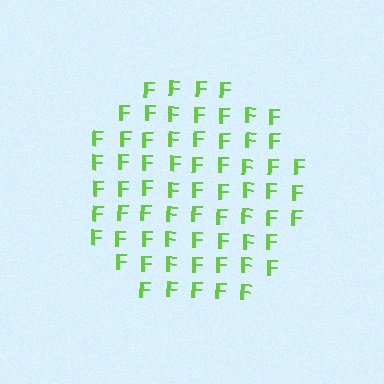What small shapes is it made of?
It is made of small letter F's.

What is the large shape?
The large shape is a circle.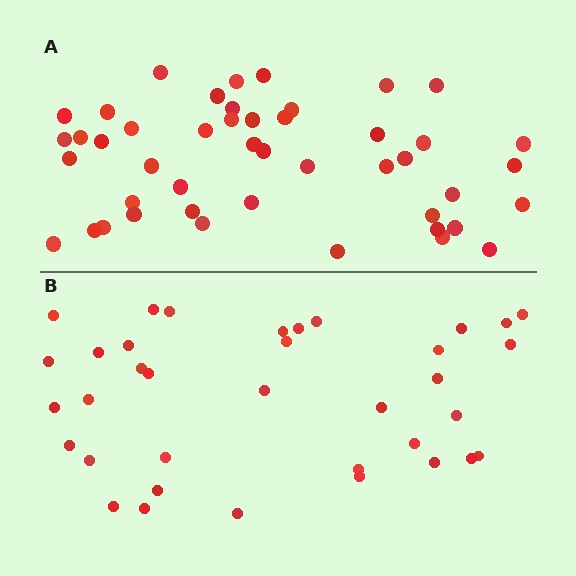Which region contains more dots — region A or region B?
Region A (the top region) has more dots.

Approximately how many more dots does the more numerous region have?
Region A has roughly 10 or so more dots than region B.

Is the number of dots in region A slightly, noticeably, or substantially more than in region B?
Region A has noticeably more, but not dramatically so. The ratio is roughly 1.3 to 1.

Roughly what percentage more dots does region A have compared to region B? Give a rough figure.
About 30% more.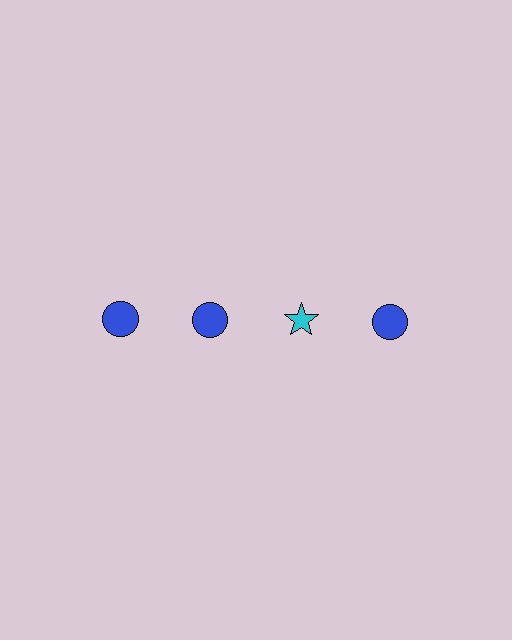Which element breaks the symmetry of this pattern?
The cyan star in the top row, center column breaks the symmetry. All other shapes are blue circles.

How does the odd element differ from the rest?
It differs in both color (cyan instead of blue) and shape (star instead of circle).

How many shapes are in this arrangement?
There are 4 shapes arranged in a grid pattern.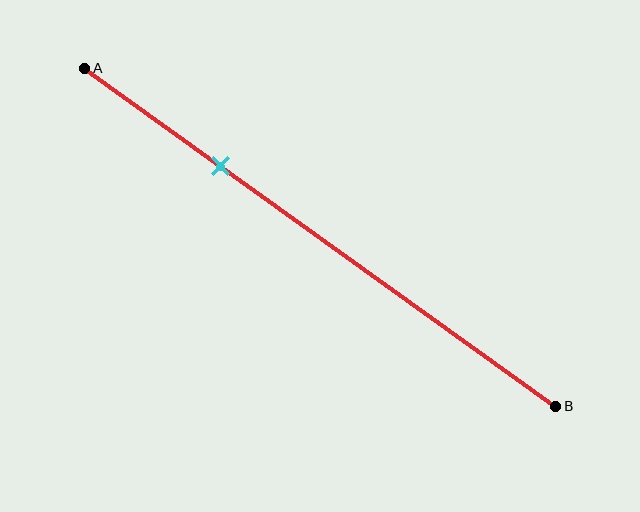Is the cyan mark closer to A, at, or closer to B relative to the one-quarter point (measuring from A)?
The cyan mark is closer to point B than the one-quarter point of segment AB.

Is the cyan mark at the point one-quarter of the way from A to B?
No, the mark is at about 30% from A, not at the 25% one-quarter point.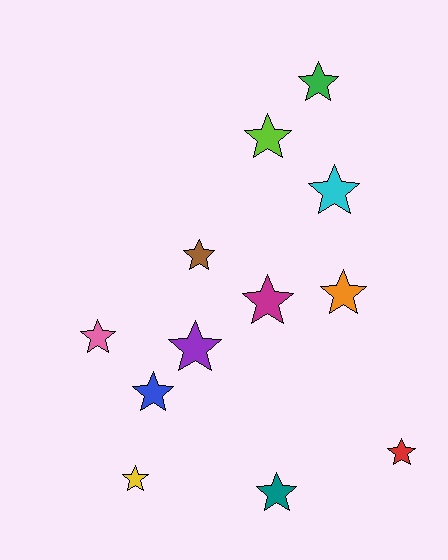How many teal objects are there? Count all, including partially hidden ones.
There is 1 teal object.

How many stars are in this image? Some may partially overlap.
There are 12 stars.